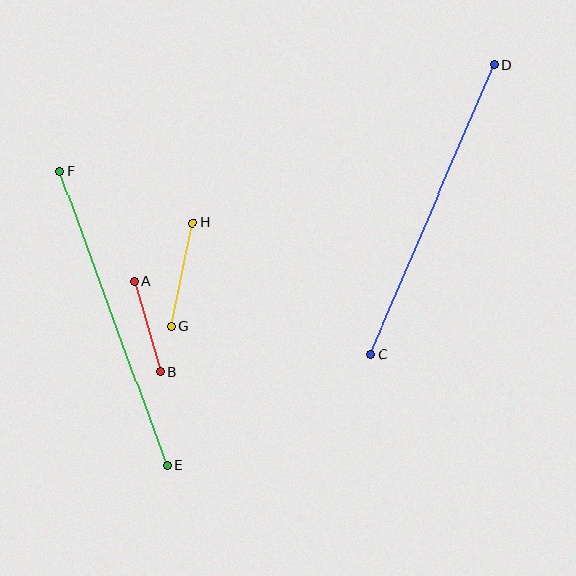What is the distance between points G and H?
The distance is approximately 105 pixels.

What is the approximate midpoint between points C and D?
The midpoint is at approximately (433, 210) pixels.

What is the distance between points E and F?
The distance is approximately 312 pixels.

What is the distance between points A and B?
The distance is approximately 94 pixels.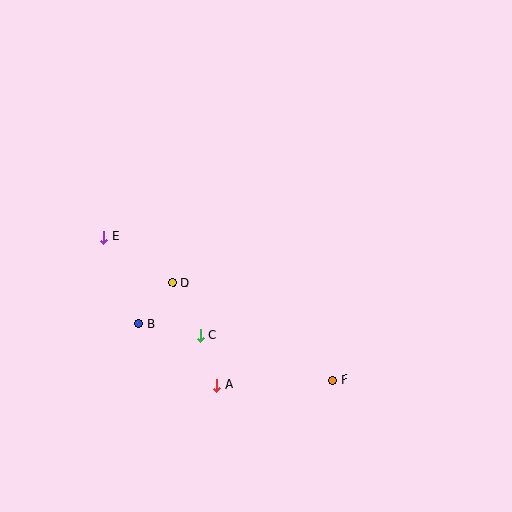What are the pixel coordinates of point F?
Point F is at (333, 380).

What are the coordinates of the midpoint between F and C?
The midpoint between F and C is at (267, 358).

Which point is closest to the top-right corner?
Point F is closest to the top-right corner.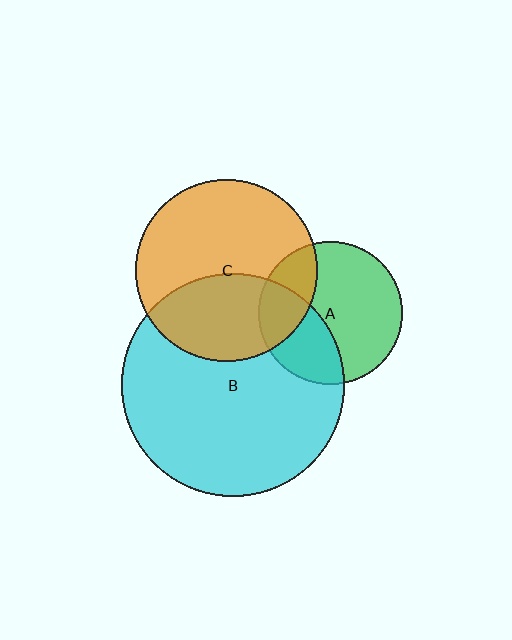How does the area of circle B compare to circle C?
Approximately 1.5 times.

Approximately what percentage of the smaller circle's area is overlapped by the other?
Approximately 40%.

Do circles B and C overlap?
Yes.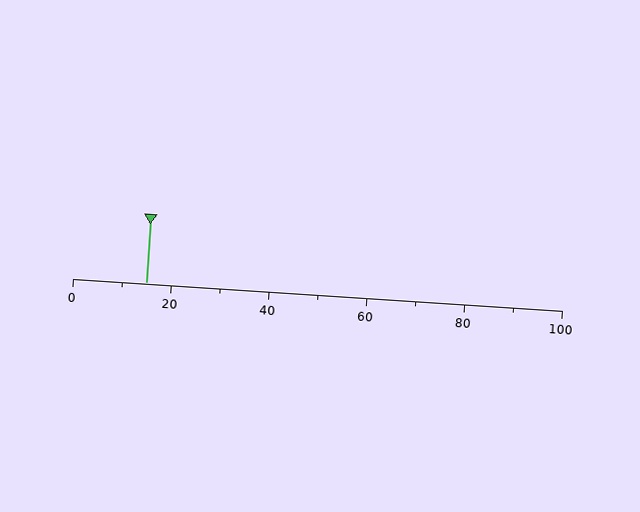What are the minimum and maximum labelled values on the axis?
The axis runs from 0 to 100.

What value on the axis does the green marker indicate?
The marker indicates approximately 15.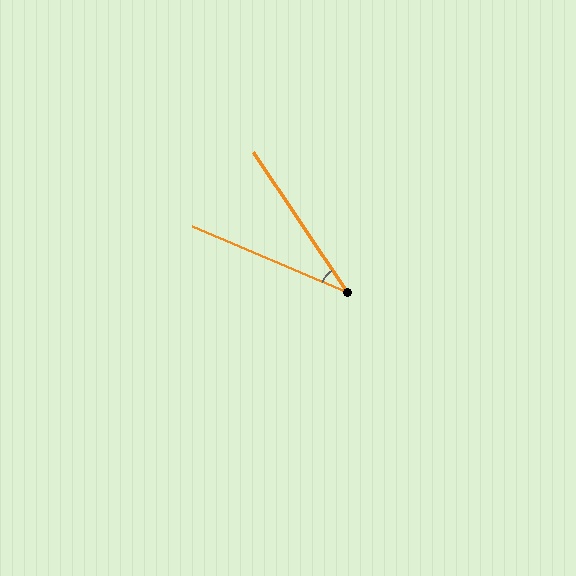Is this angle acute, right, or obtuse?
It is acute.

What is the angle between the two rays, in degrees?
Approximately 33 degrees.